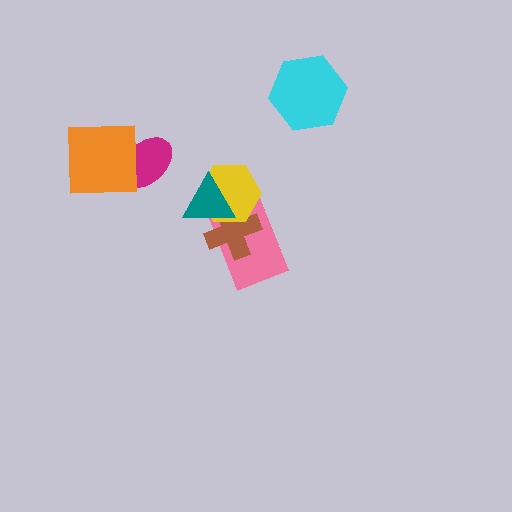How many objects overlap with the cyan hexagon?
0 objects overlap with the cyan hexagon.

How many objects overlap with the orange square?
1 object overlaps with the orange square.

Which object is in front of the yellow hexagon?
The teal triangle is in front of the yellow hexagon.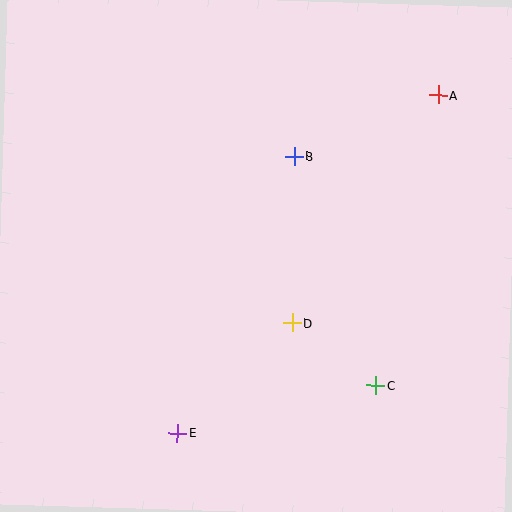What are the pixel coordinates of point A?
Point A is at (438, 95).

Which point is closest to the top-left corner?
Point B is closest to the top-left corner.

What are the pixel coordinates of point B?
Point B is at (294, 157).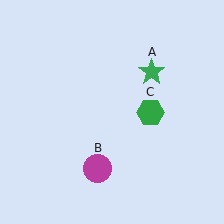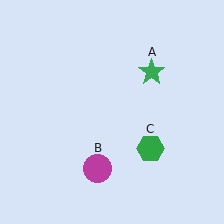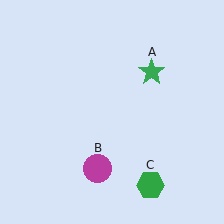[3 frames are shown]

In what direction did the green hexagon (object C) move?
The green hexagon (object C) moved down.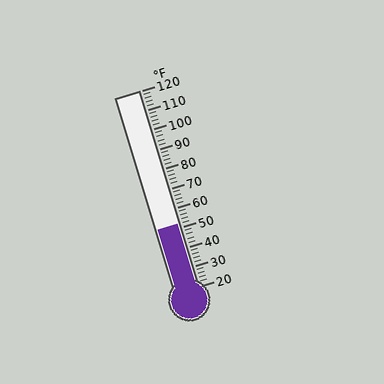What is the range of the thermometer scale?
The thermometer scale ranges from 20°F to 120°F.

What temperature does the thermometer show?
The thermometer shows approximately 52°F.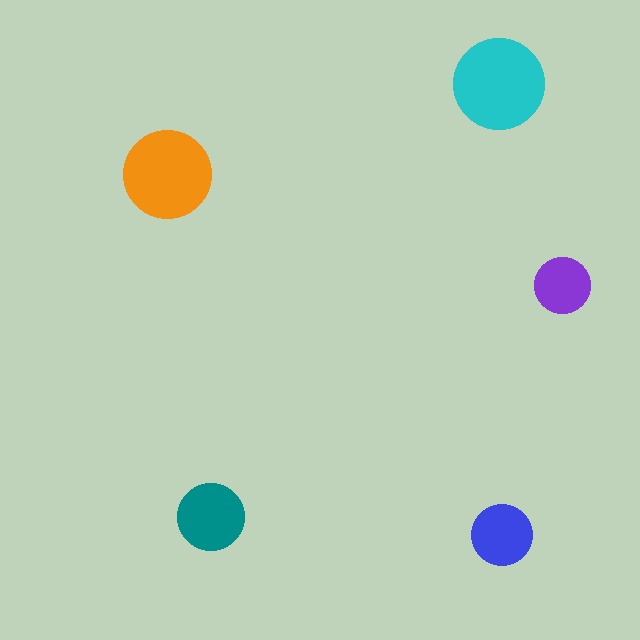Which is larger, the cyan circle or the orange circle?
The cyan one.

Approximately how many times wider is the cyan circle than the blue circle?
About 1.5 times wider.